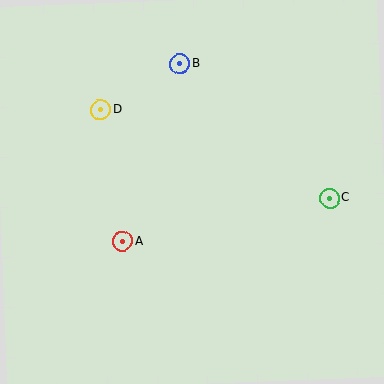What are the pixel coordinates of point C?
Point C is at (330, 198).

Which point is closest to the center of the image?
Point A at (122, 242) is closest to the center.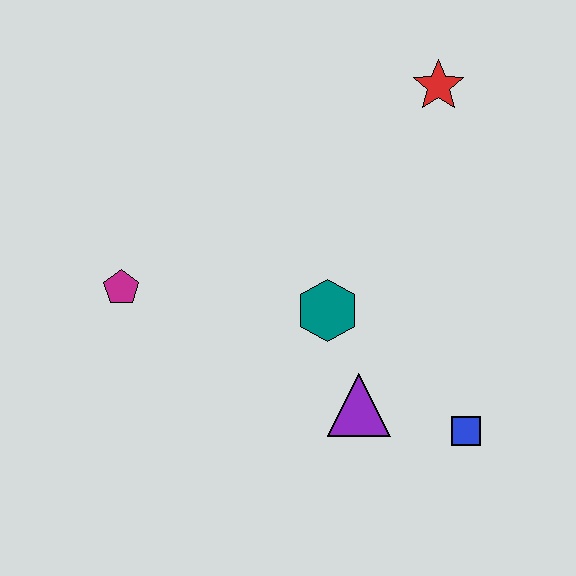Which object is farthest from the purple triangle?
The red star is farthest from the purple triangle.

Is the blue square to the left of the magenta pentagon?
No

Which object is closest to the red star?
The teal hexagon is closest to the red star.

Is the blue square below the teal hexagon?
Yes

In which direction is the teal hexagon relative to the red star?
The teal hexagon is below the red star.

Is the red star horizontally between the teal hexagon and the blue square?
Yes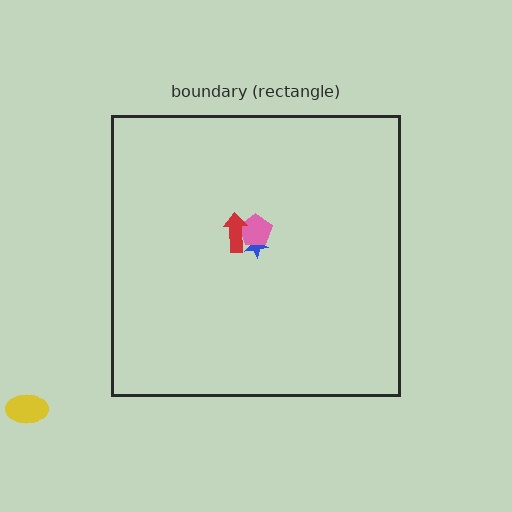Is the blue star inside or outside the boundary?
Inside.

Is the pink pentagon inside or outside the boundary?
Inside.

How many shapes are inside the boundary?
3 inside, 1 outside.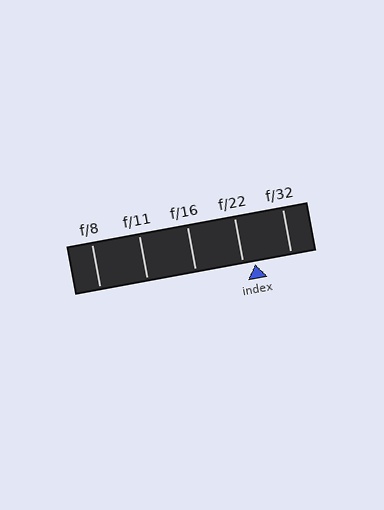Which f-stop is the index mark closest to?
The index mark is closest to f/22.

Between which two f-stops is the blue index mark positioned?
The index mark is between f/22 and f/32.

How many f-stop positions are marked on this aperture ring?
There are 5 f-stop positions marked.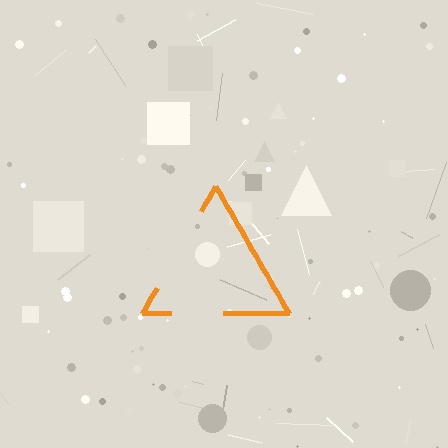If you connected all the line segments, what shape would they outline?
They would outline a triangle.